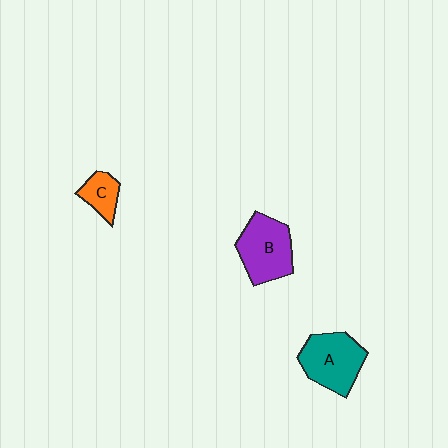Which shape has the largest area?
Shape A (teal).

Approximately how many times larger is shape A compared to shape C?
Approximately 2.2 times.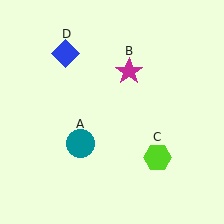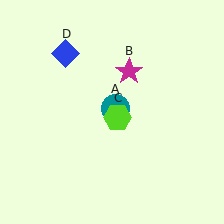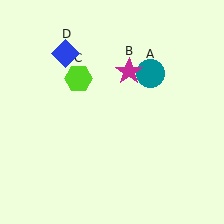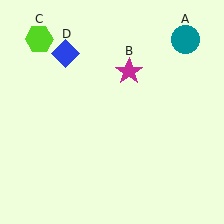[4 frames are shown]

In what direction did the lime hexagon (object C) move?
The lime hexagon (object C) moved up and to the left.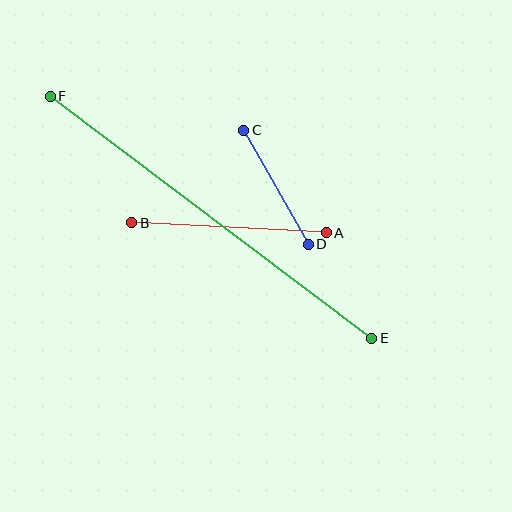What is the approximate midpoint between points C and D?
The midpoint is at approximately (276, 187) pixels.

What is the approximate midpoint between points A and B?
The midpoint is at approximately (229, 228) pixels.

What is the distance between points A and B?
The distance is approximately 195 pixels.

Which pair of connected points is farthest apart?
Points E and F are farthest apart.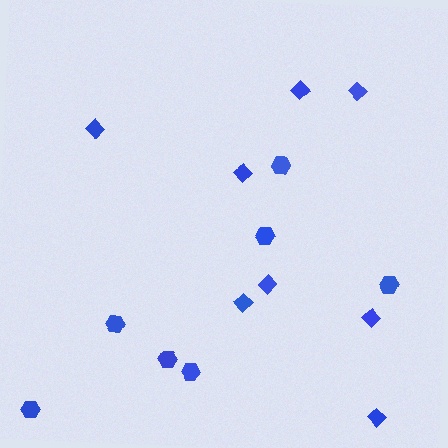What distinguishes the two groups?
There are 2 groups: one group of hexagons (7) and one group of diamonds (8).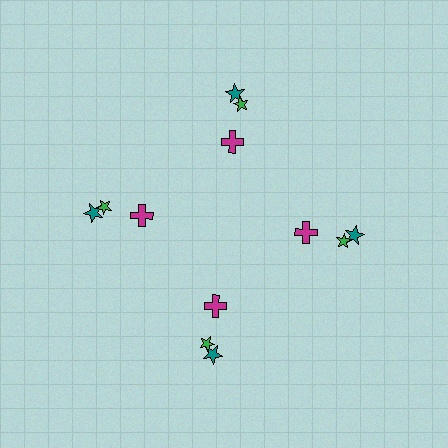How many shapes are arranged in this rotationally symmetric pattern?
There are 12 shapes, arranged in 4 groups of 3.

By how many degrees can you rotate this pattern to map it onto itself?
The pattern maps onto itself every 90 degrees of rotation.